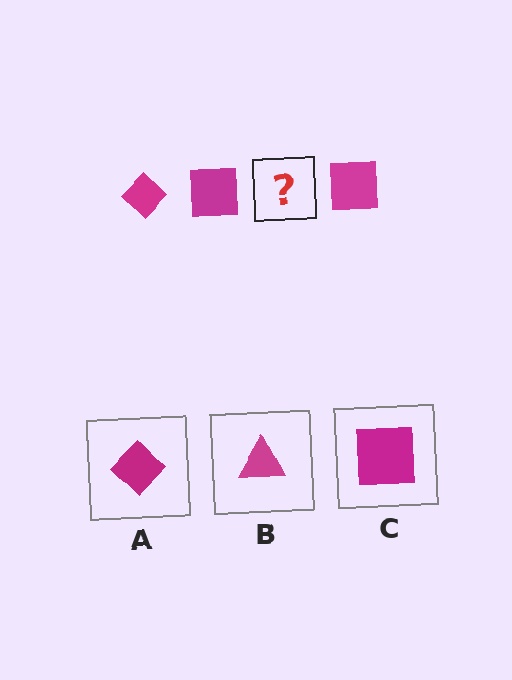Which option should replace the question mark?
Option A.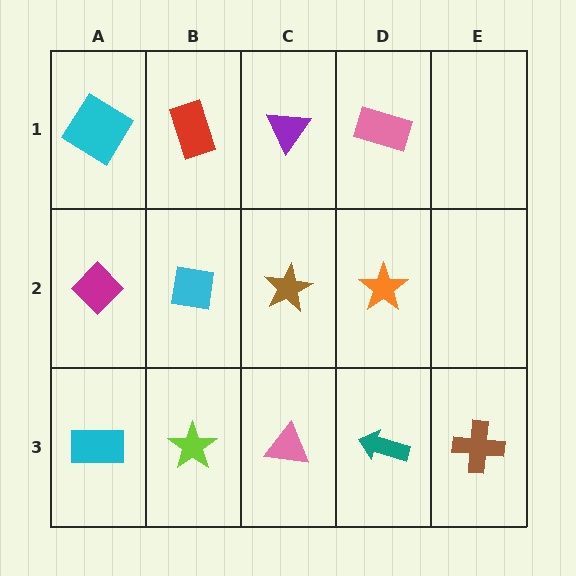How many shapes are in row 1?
4 shapes.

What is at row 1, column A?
A cyan diamond.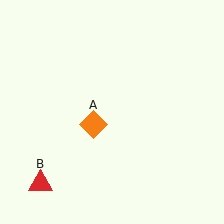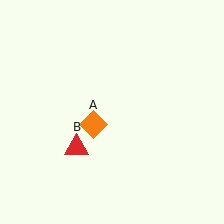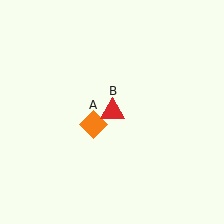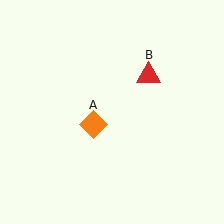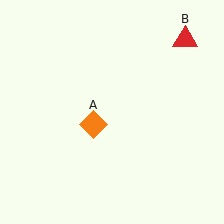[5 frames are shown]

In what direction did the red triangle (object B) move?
The red triangle (object B) moved up and to the right.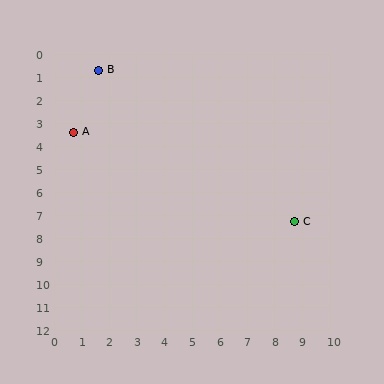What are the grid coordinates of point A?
Point A is at approximately (0.7, 3.4).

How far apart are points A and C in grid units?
Points A and C are about 8.9 grid units apart.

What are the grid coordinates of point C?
Point C is at approximately (8.7, 7.3).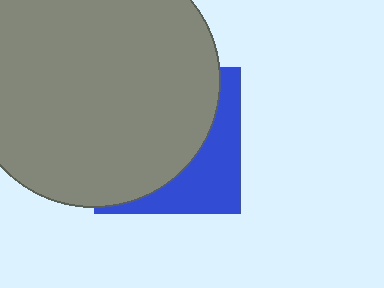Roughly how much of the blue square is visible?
A small part of it is visible (roughly 33%).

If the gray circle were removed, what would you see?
You would see the complete blue square.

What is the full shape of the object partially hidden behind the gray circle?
The partially hidden object is a blue square.